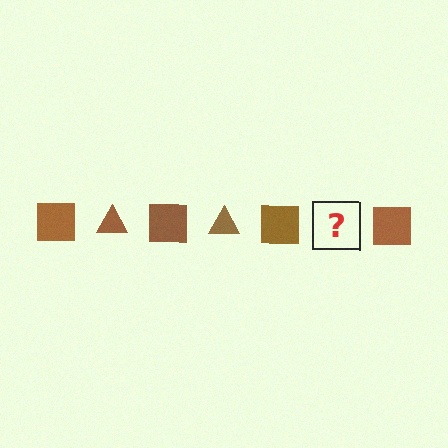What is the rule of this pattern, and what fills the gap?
The rule is that the pattern cycles through square, triangle shapes in brown. The gap should be filled with a brown triangle.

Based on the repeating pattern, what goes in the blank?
The blank should be a brown triangle.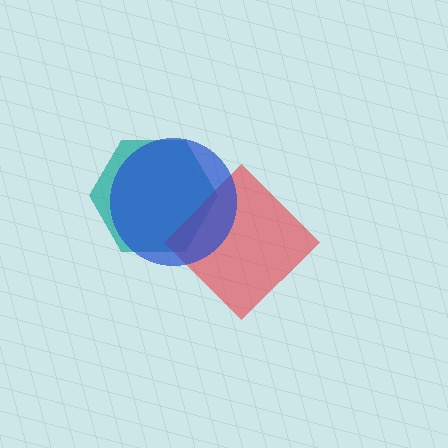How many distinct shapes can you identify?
There are 3 distinct shapes: a teal hexagon, a red diamond, a blue circle.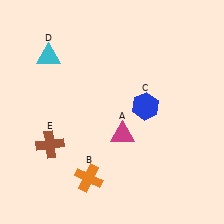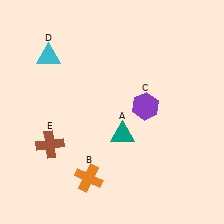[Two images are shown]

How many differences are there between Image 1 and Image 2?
There are 2 differences between the two images.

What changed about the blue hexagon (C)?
In Image 1, C is blue. In Image 2, it changed to purple.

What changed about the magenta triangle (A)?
In Image 1, A is magenta. In Image 2, it changed to teal.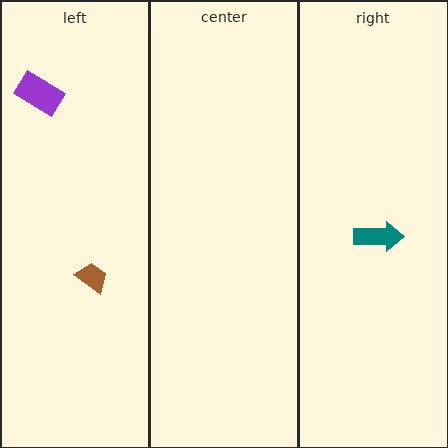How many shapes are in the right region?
1.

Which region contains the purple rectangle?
The left region.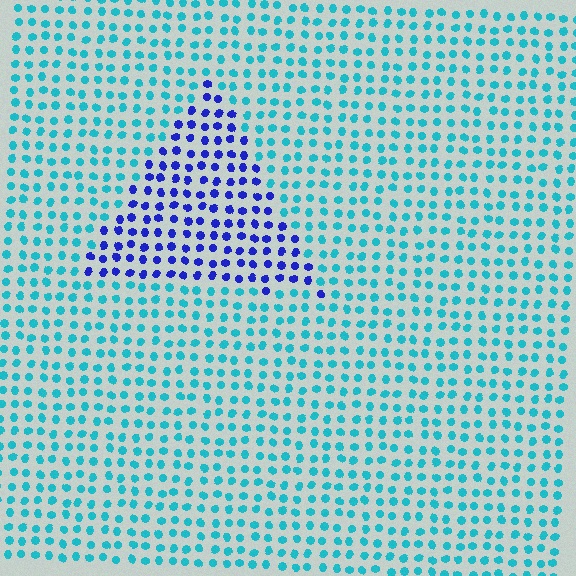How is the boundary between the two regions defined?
The boundary is defined purely by a slight shift in hue (about 54 degrees). Spacing, size, and orientation are identical on both sides.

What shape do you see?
I see a triangle.